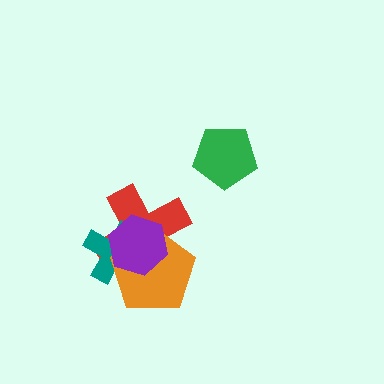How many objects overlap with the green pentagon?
0 objects overlap with the green pentagon.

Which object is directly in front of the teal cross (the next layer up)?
The orange pentagon is directly in front of the teal cross.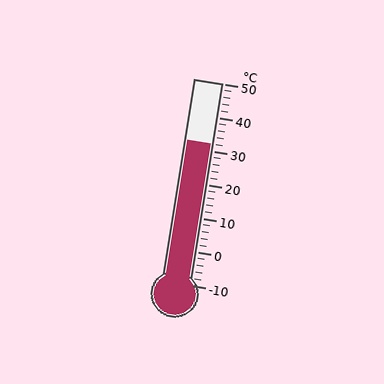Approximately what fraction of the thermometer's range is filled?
The thermometer is filled to approximately 70% of its range.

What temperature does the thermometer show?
The thermometer shows approximately 32°C.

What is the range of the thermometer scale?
The thermometer scale ranges from -10°C to 50°C.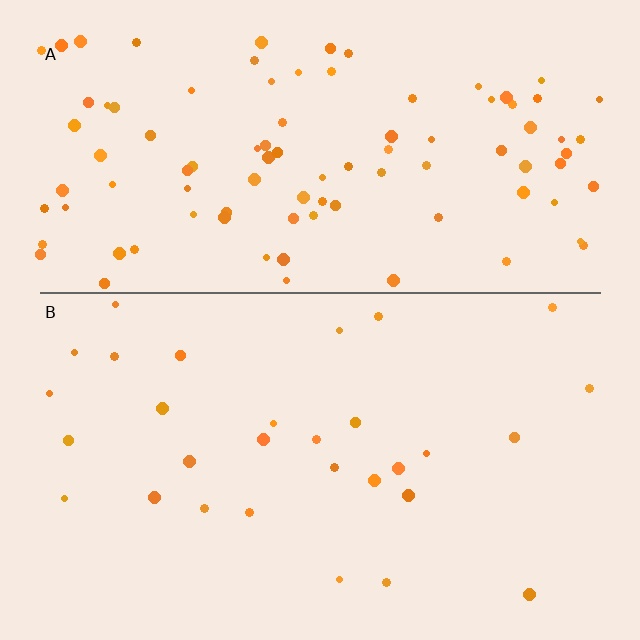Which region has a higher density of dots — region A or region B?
A (the top).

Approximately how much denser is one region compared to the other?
Approximately 3.2× — region A over region B.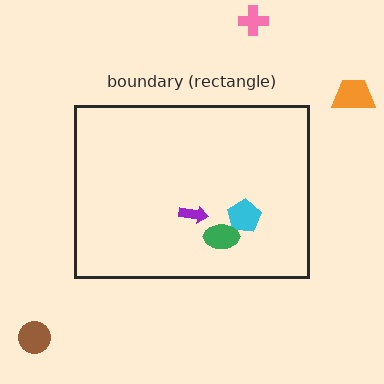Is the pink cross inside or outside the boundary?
Outside.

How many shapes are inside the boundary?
3 inside, 3 outside.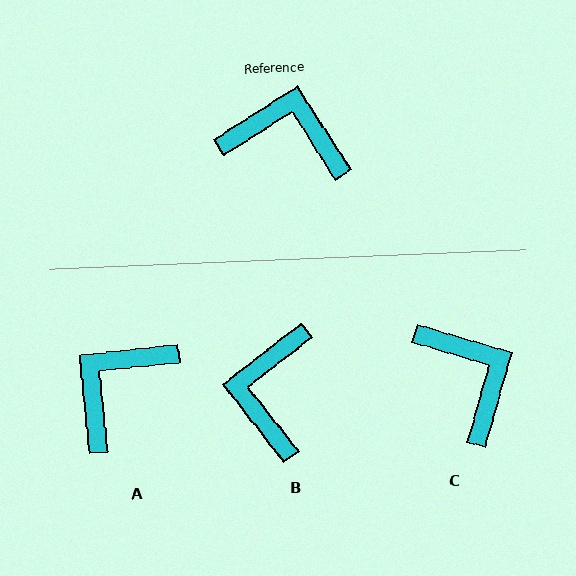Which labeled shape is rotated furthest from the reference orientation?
B, about 96 degrees away.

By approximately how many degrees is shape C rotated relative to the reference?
Approximately 49 degrees clockwise.